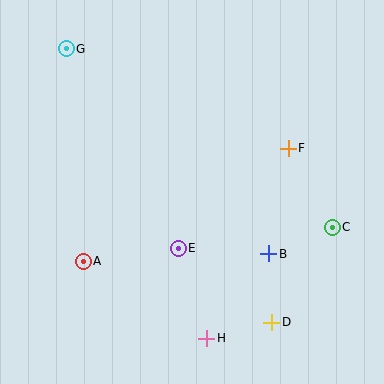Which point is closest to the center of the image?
Point E at (178, 248) is closest to the center.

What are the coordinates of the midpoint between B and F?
The midpoint between B and F is at (278, 201).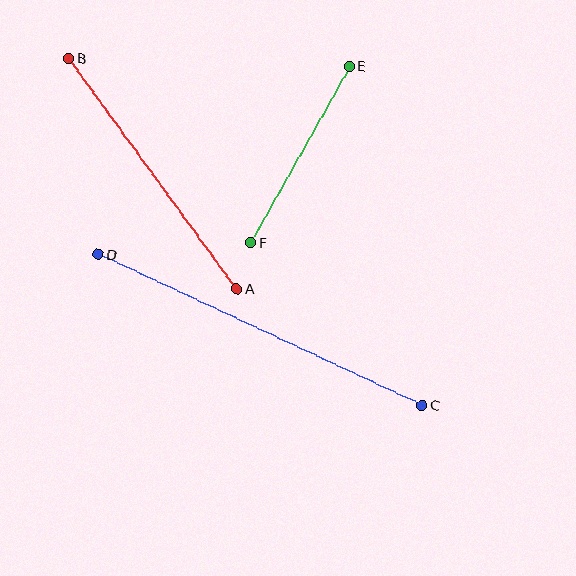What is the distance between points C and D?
The distance is approximately 357 pixels.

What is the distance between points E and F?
The distance is approximately 202 pixels.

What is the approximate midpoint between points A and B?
The midpoint is at approximately (153, 173) pixels.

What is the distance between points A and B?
The distance is approximately 285 pixels.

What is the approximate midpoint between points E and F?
The midpoint is at approximately (300, 154) pixels.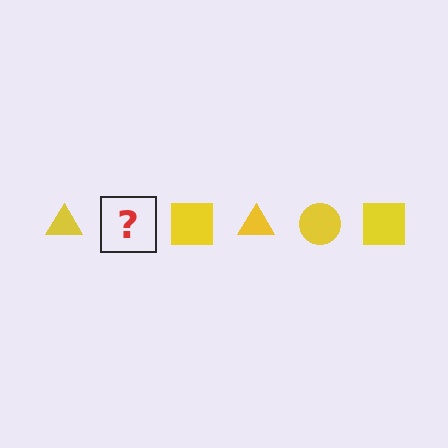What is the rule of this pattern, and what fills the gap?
The rule is that the pattern cycles through triangle, circle, square shapes in yellow. The gap should be filled with a yellow circle.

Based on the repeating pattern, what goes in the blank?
The blank should be a yellow circle.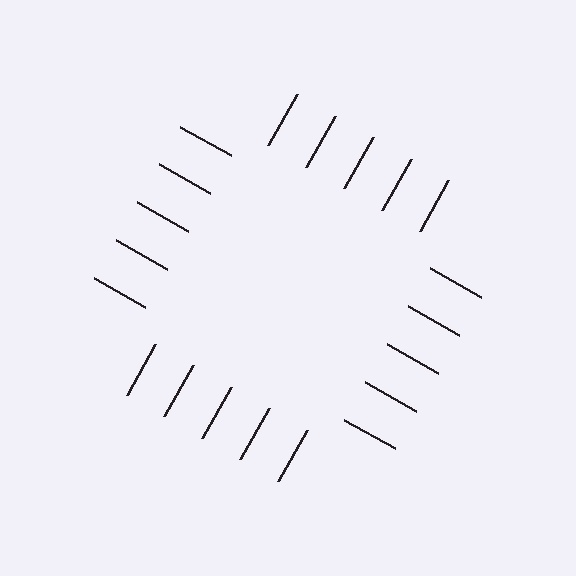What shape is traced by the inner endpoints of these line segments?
An illusory square — the line segments terminate on its edges but no continuous stroke is drawn.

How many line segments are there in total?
20 — 5 along each of the 4 edges.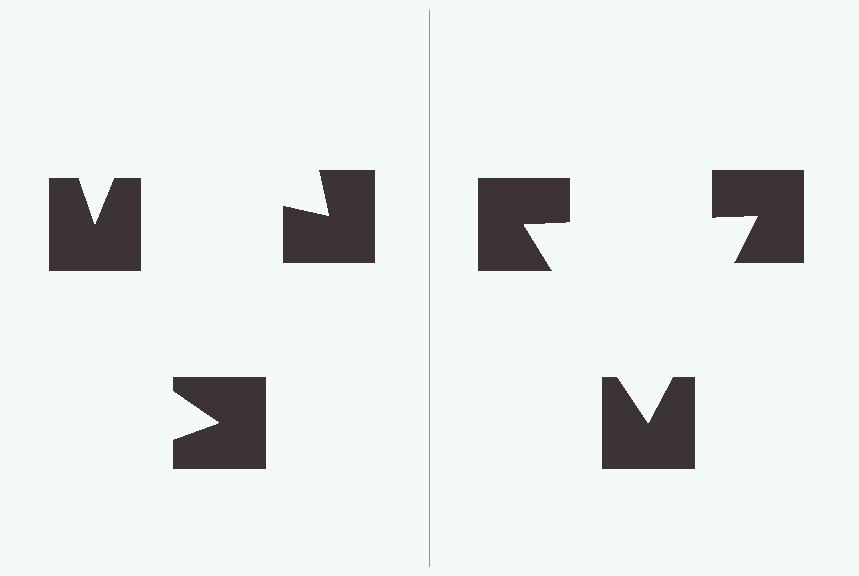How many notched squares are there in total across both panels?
6 — 3 on each side.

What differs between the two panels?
The notched squares are positioned identically on both sides; only the wedge orientations differ. On the right they align to a triangle; on the left they are misaligned.